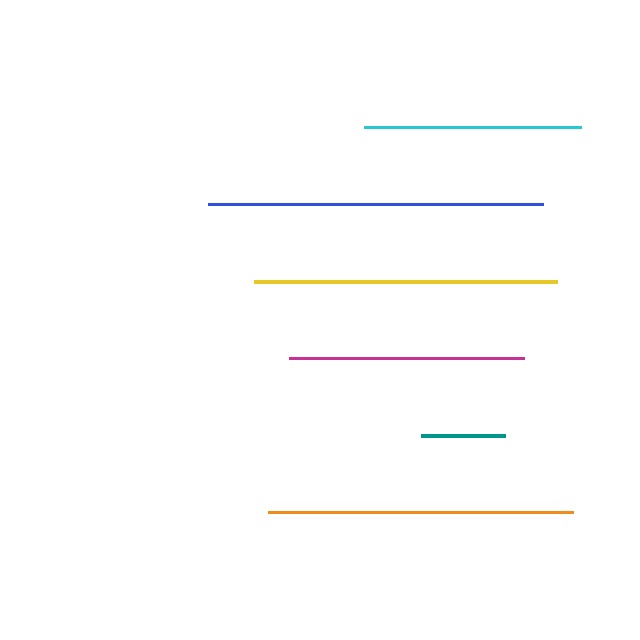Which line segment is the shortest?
The teal line is the shortest at approximately 84 pixels.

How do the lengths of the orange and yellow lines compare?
The orange and yellow lines are approximately the same length.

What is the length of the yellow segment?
The yellow segment is approximately 303 pixels long.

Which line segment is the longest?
The blue line is the longest at approximately 335 pixels.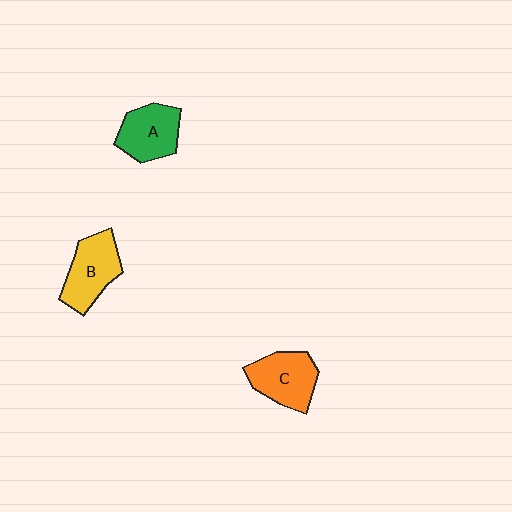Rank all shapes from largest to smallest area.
From largest to smallest: B (yellow), C (orange), A (green).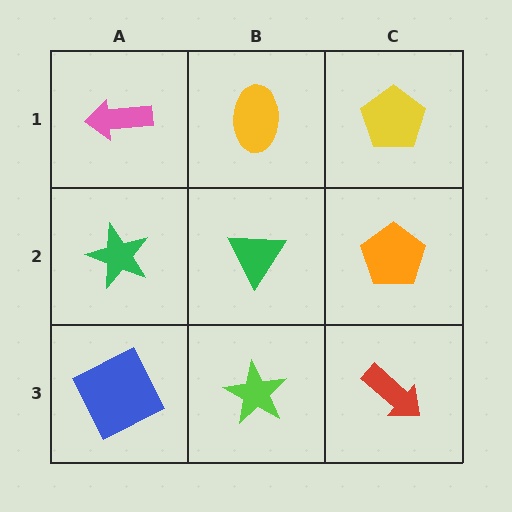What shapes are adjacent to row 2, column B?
A yellow ellipse (row 1, column B), a lime star (row 3, column B), a green star (row 2, column A), an orange pentagon (row 2, column C).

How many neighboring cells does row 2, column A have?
3.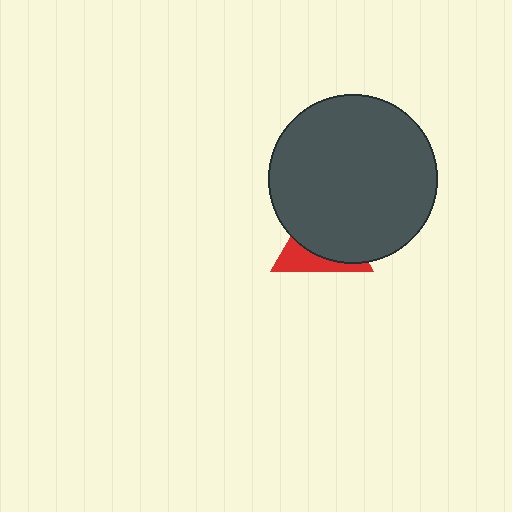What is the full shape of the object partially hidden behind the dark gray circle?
The partially hidden object is a red triangle.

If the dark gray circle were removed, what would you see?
You would see the complete red triangle.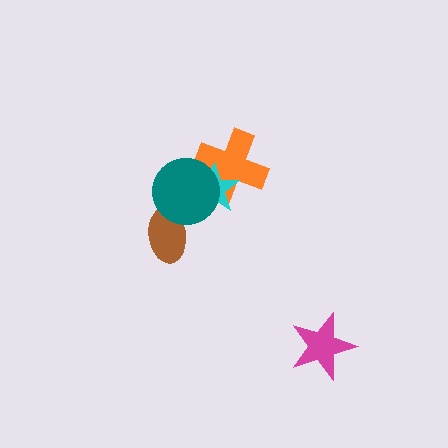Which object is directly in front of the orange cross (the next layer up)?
The cyan star is directly in front of the orange cross.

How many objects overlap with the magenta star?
0 objects overlap with the magenta star.